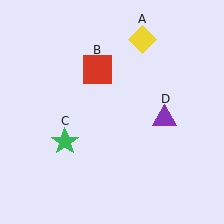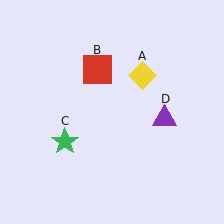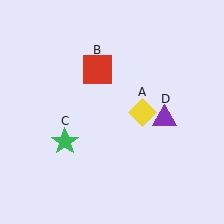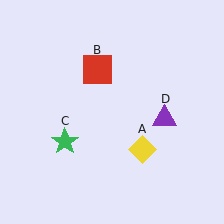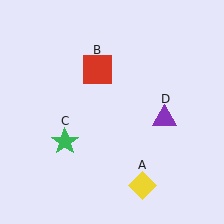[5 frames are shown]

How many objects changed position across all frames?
1 object changed position: yellow diamond (object A).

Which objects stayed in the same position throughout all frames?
Red square (object B) and green star (object C) and purple triangle (object D) remained stationary.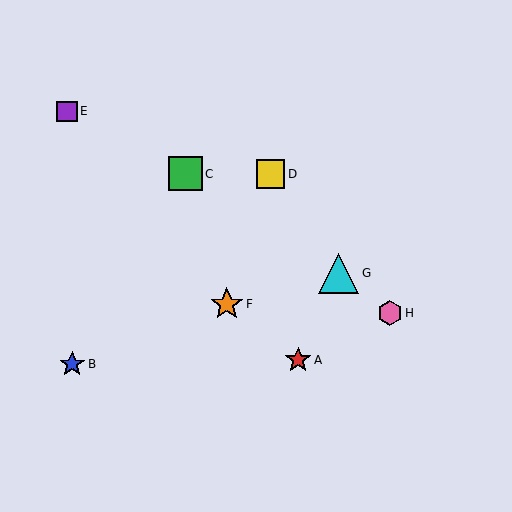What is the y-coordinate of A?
Object A is at y≈360.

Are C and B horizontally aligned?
No, C is at y≈174 and B is at y≈364.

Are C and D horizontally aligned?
Yes, both are at y≈174.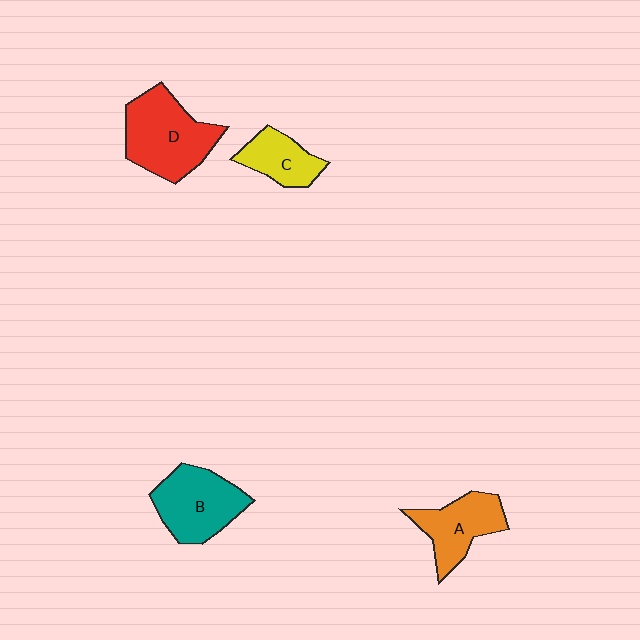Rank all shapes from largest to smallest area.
From largest to smallest: D (red), B (teal), A (orange), C (yellow).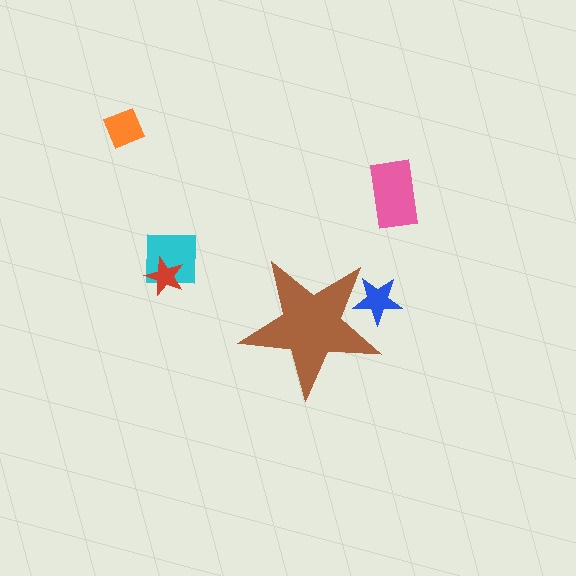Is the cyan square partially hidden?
No, the cyan square is fully visible.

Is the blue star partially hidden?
Yes, the blue star is partially hidden behind the brown star.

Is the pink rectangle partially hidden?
No, the pink rectangle is fully visible.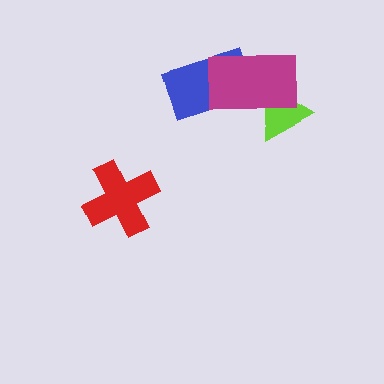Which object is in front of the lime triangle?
The magenta rectangle is in front of the lime triangle.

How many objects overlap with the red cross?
0 objects overlap with the red cross.